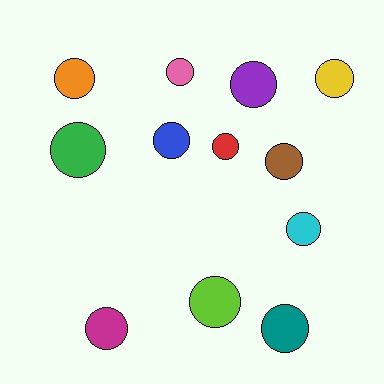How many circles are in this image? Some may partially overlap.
There are 12 circles.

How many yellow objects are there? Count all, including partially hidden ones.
There is 1 yellow object.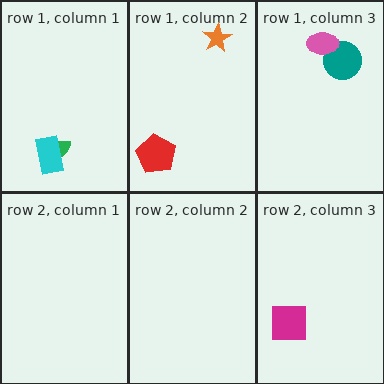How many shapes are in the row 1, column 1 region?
2.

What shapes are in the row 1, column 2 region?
The red pentagon, the orange star.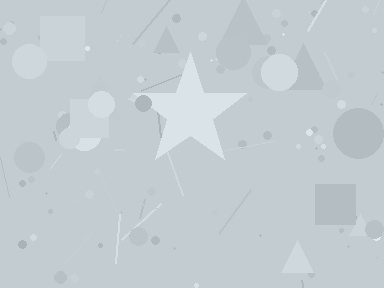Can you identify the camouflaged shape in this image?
The camouflaged shape is a star.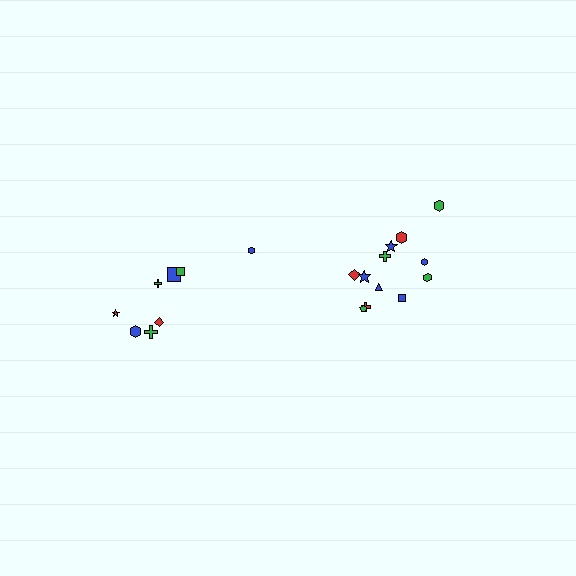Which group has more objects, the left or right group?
The right group.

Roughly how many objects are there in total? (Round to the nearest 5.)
Roughly 20 objects in total.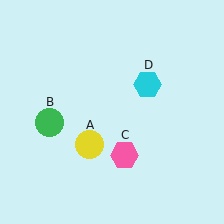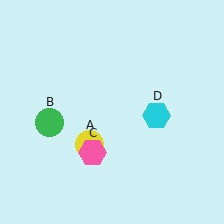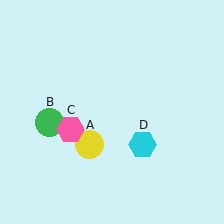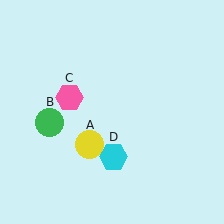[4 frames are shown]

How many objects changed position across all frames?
2 objects changed position: pink hexagon (object C), cyan hexagon (object D).